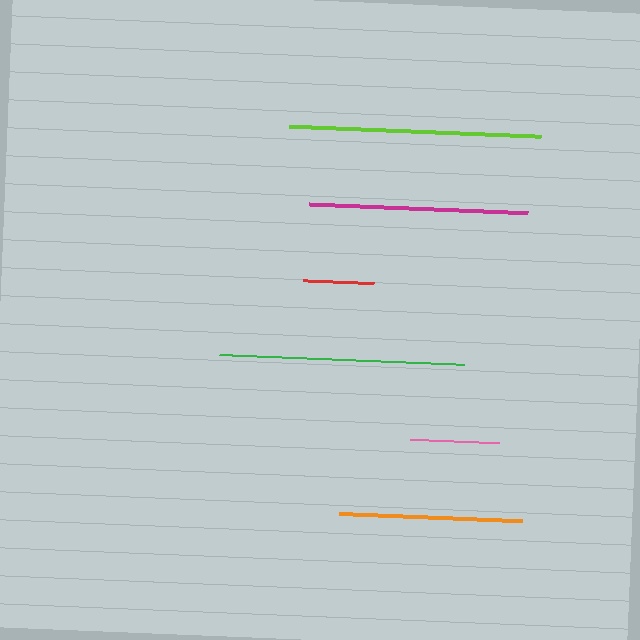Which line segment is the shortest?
The red line is the shortest at approximately 72 pixels.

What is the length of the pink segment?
The pink segment is approximately 89 pixels long.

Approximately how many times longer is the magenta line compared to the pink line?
The magenta line is approximately 2.5 times the length of the pink line.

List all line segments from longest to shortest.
From longest to shortest: lime, green, magenta, orange, pink, red.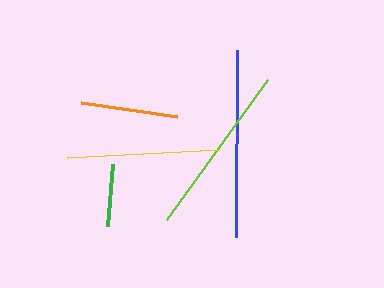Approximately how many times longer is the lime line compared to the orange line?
The lime line is approximately 1.8 times the length of the orange line.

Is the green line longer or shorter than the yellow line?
The yellow line is longer than the green line.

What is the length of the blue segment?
The blue segment is approximately 187 pixels long.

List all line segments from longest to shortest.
From longest to shortest: blue, lime, yellow, orange, green.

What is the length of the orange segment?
The orange segment is approximately 97 pixels long.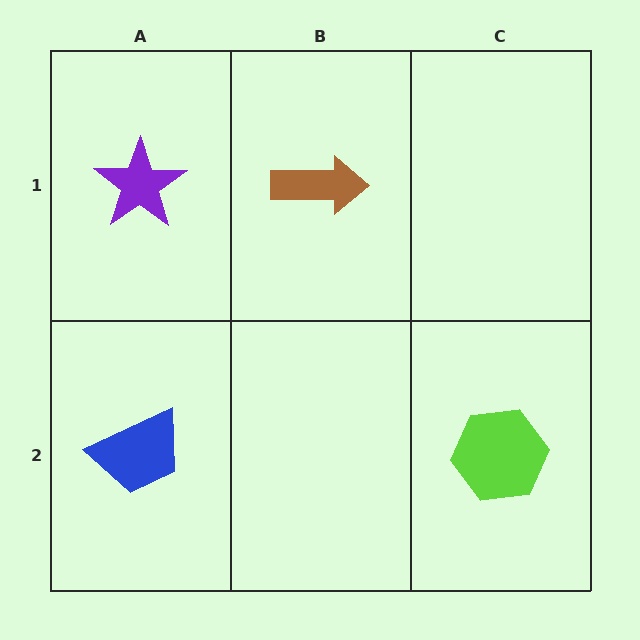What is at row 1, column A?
A purple star.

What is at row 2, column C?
A lime hexagon.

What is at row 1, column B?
A brown arrow.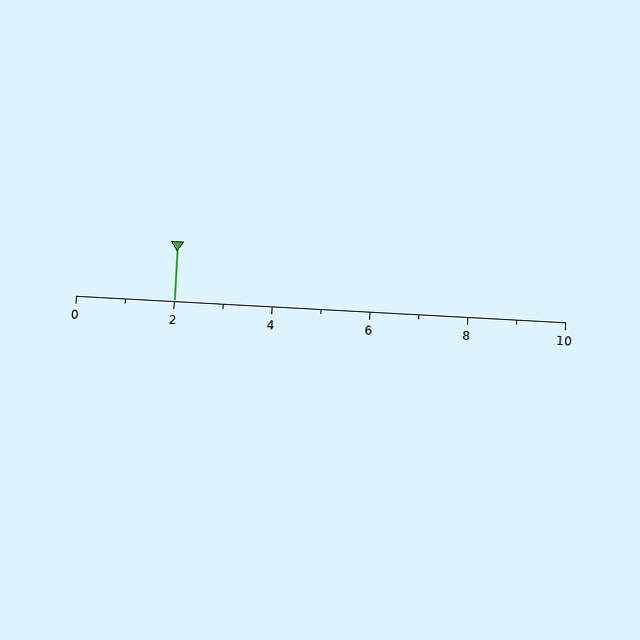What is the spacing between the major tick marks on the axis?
The major ticks are spaced 2 apart.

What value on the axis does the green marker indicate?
The marker indicates approximately 2.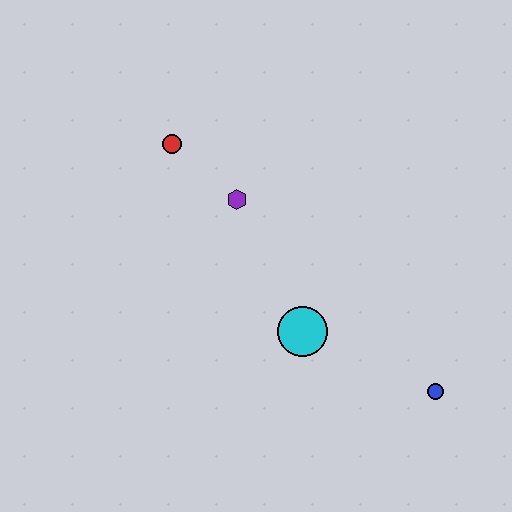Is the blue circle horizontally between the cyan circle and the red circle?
No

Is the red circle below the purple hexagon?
No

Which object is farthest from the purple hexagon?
The blue circle is farthest from the purple hexagon.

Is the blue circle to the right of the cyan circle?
Yes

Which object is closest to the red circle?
The purple hexagon is closest to the red circle.